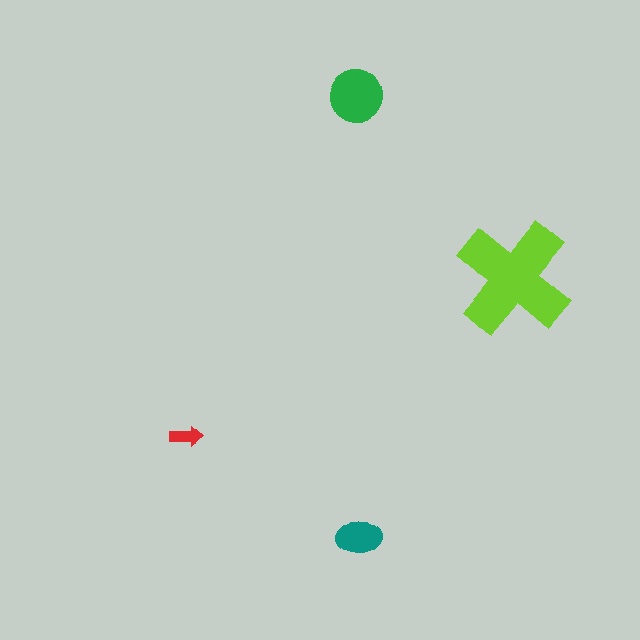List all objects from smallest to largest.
The red arrow, the teal ellipse, the green circle, the lime cross.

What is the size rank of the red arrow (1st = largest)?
4th.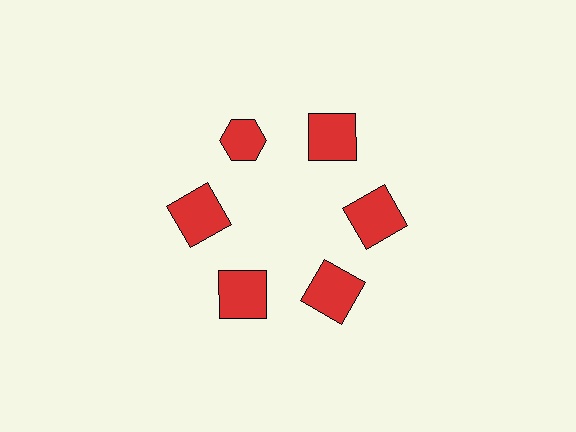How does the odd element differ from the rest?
It has a different shape: hexagon instead of square.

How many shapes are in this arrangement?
There are 6 shapes arranged in a ring pattern.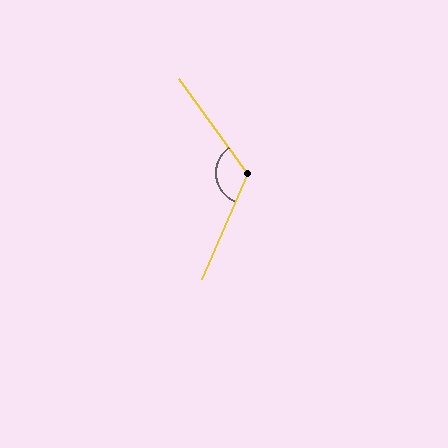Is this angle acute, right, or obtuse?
It is obtuse.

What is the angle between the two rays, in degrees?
Approximately 120 degrees.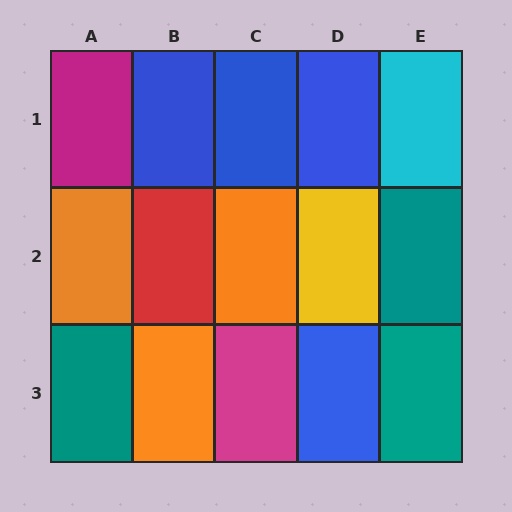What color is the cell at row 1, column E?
Cyan.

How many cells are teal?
3 cells are teal.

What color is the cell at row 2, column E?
Teal.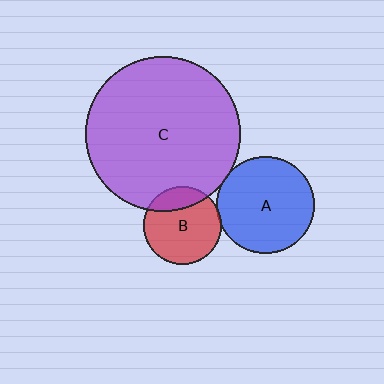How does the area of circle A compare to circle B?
Approximately 1.5 times.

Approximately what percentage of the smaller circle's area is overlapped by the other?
Approximately 5%.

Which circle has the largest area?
Circle C (purple).